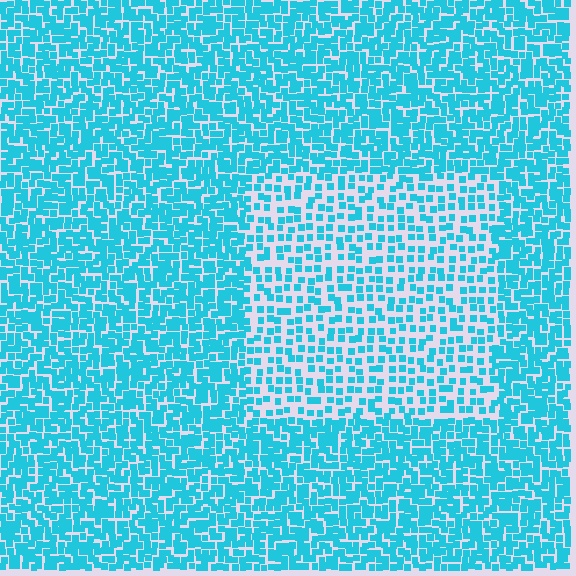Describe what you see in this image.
The image contains small cyan elements arranged at two different densities. A rectangle-shaped region is visible where the elements are less densely packed than the surrounding area.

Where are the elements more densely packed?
The elements are more densely packed outside the rectangle boundary.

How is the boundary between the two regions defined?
The boundary is defined by a change in element density (approximately 2.0x ratio). All elements are the same color, size, and shape.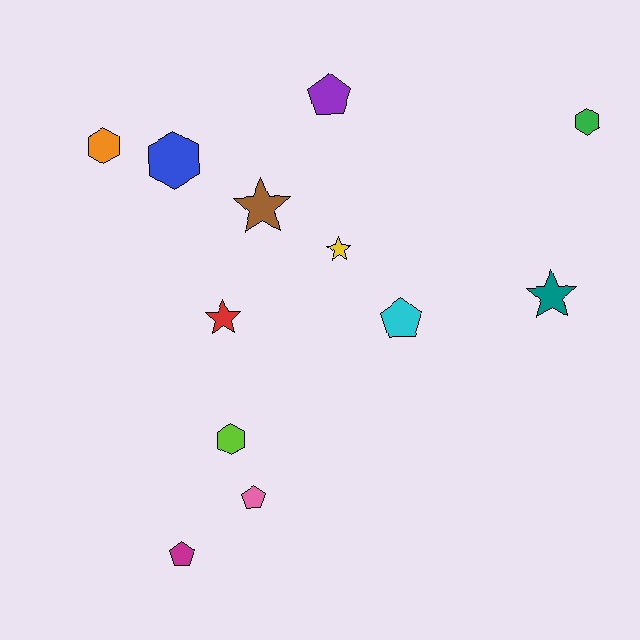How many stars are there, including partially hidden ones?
There are 4 stars.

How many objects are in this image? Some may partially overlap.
There are 12 objects.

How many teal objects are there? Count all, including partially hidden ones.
There is 1 teal object.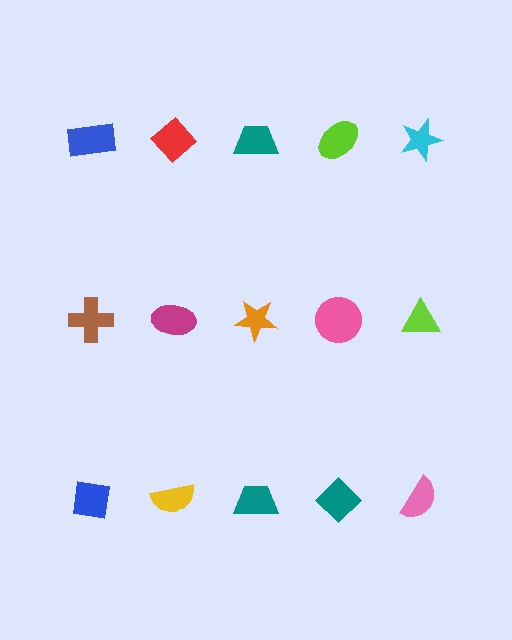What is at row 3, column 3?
A teal trapezoid.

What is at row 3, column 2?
A yellow semicircle.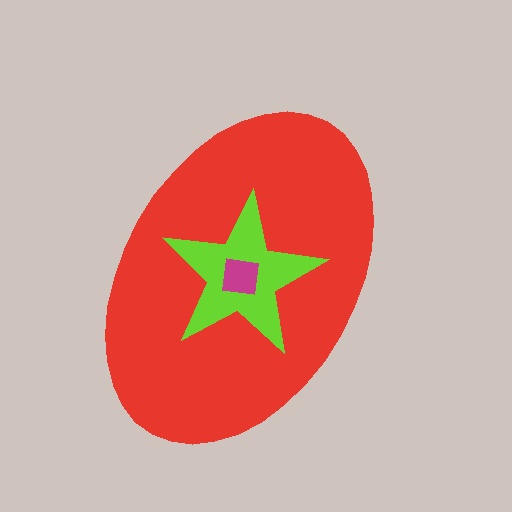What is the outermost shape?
The red ellipse.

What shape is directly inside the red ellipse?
The lime star.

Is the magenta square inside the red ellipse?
Yes.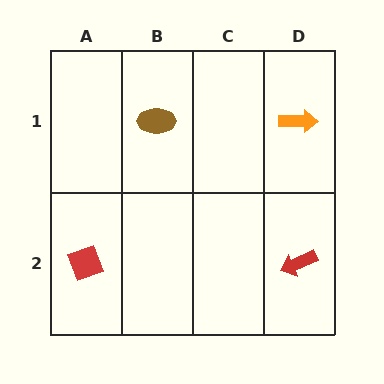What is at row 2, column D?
A red arrow.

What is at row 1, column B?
A brown ellipse.